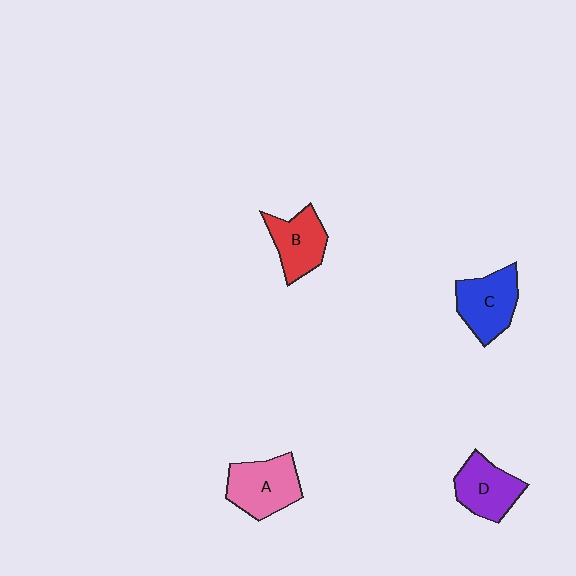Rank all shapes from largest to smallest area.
From largest to smallest: A (pink), C (blue), D (purple), B (red).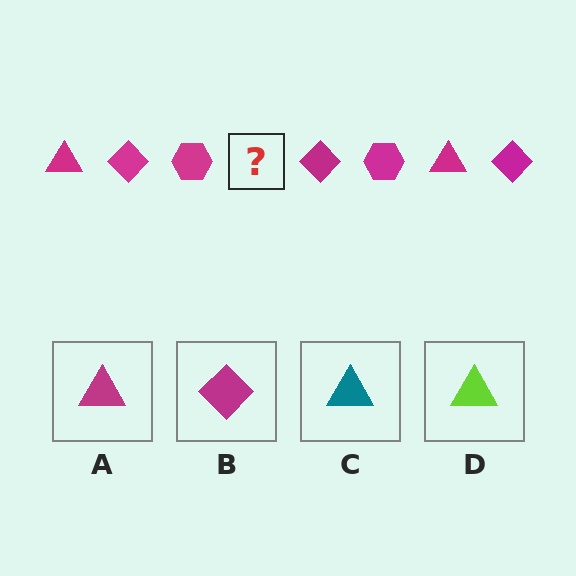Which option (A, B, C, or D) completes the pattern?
A.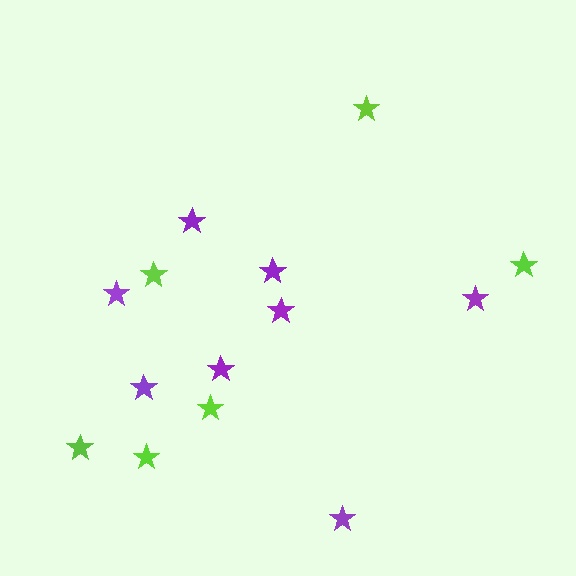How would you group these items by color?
There are 2 groups: one group of lime stars (6) and one group of purple stars (8).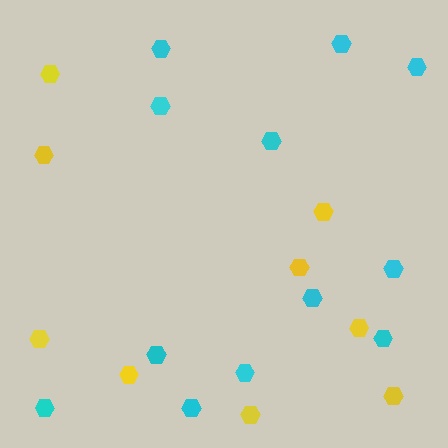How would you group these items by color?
There are 2 groups: one group of yellow hexagons (9) and one group of cyan hexagons (12).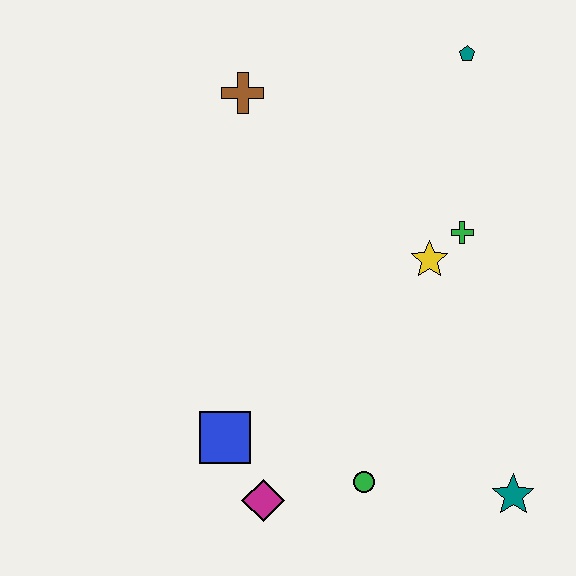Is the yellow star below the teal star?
No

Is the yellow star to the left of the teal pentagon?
Yes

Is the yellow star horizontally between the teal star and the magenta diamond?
Yes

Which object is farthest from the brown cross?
The teal star is farthest from the brown cross.